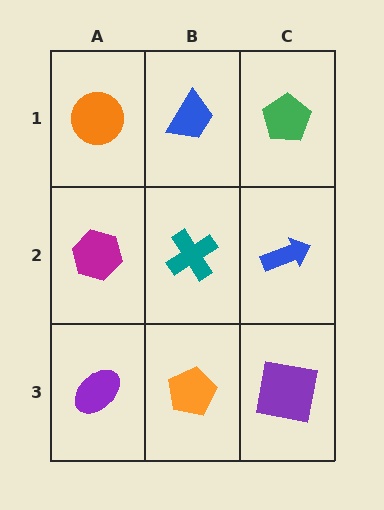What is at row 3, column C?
A purple square.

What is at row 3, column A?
A purple ellipse.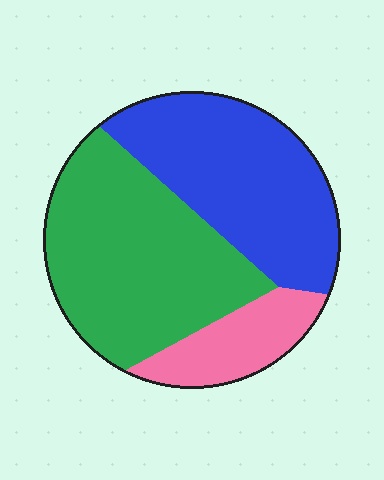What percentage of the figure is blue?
Blue covers about 40% of the figure.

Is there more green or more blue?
Green.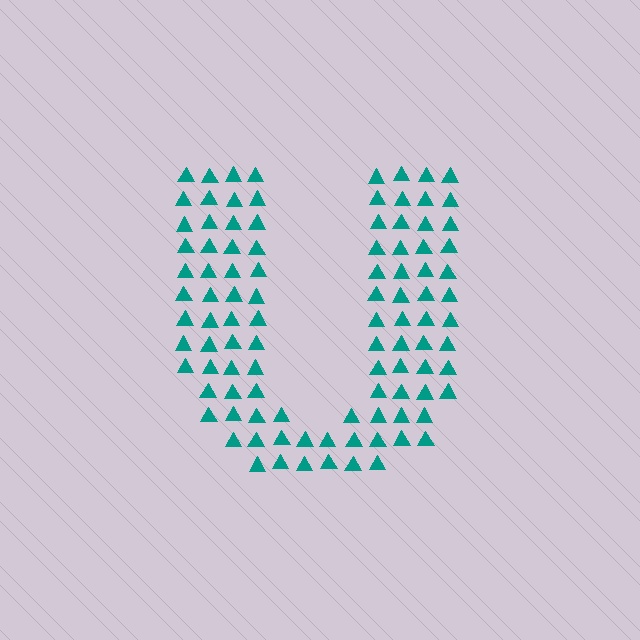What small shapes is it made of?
It is made of small triangles.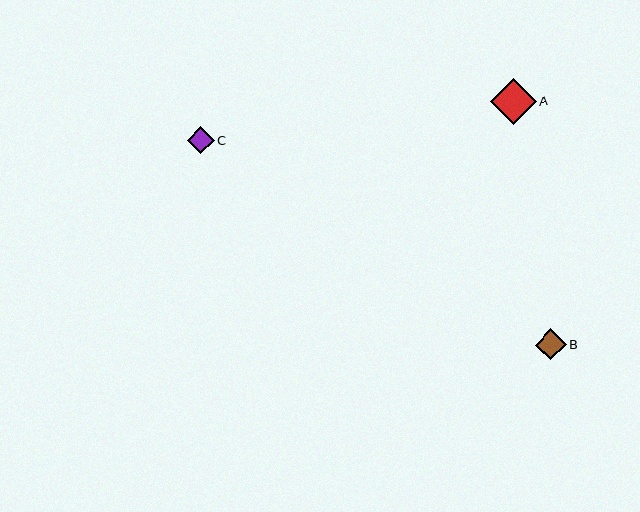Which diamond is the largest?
Diamond A is the largest with a size of approximately 45 pixels.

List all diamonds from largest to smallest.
From largest to smallest: A, B, C.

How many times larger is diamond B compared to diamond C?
Diamond B is approximately 1.2 times the size of diamond C.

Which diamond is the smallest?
Diamond C is the smallest with a size of approximately 26 pixels.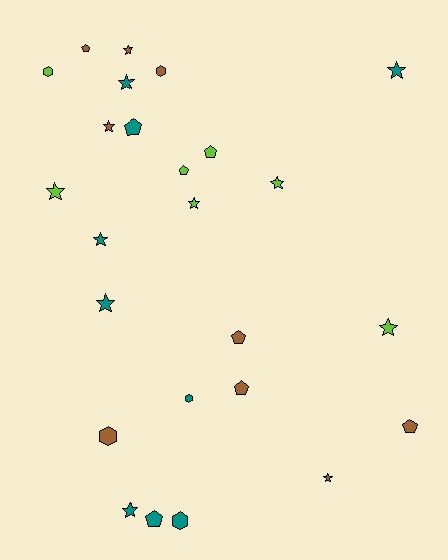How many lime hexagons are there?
There is 1 lime hexagon.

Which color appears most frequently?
Teal, with 9 objects.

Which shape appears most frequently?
Star, with 12 objects.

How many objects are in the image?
There are 25 objects.